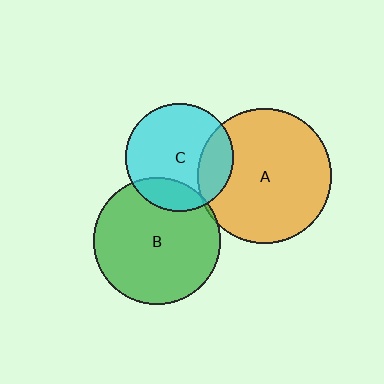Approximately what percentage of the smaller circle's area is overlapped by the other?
Approximately 20%.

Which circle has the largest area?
Circle A (orange).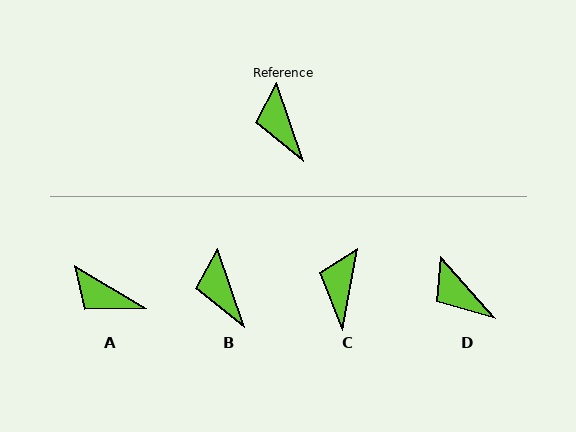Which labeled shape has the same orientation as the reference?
B.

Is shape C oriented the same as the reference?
No, it is off by about 29 degrees.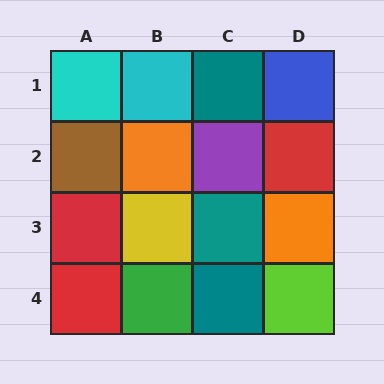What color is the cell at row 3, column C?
Teal.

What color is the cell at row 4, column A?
Red.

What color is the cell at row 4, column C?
Teal.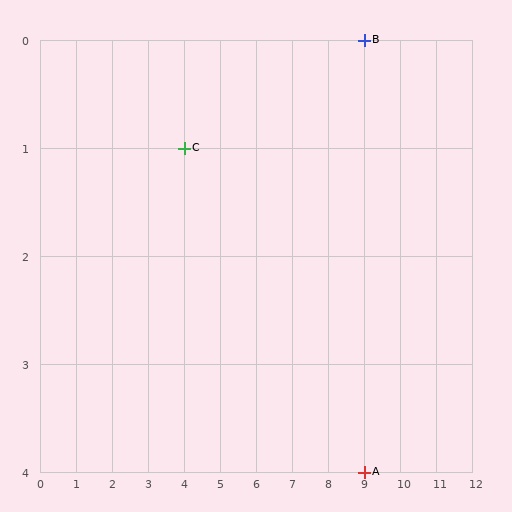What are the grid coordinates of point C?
Point C is at grid coordinates (4, 1).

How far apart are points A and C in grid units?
Points A and C are 5 columns and 3 rows apart (about 5.8 grid units diagonally).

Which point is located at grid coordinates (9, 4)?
Point A is at (9, 4).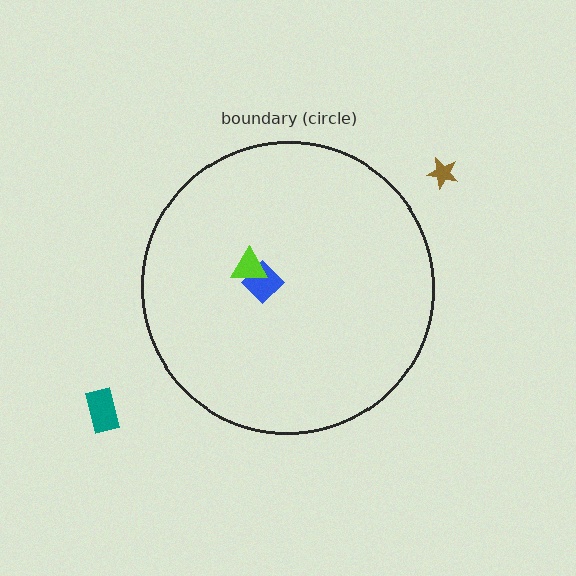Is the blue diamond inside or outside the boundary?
Inside.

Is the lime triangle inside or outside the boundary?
Inside.